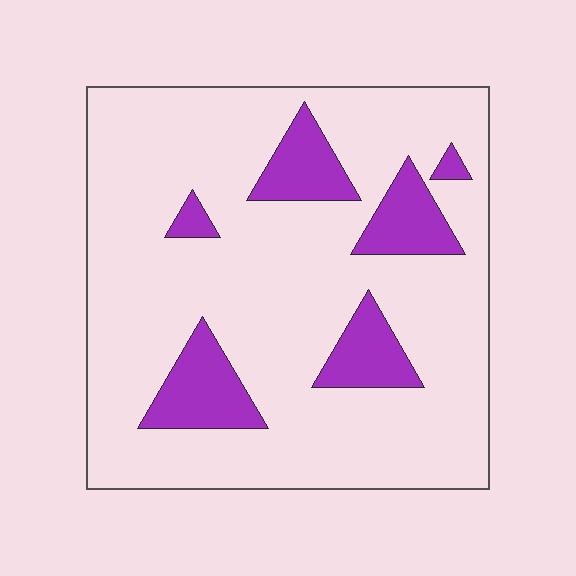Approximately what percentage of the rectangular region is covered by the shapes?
Approximately 15%.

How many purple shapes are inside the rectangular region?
6.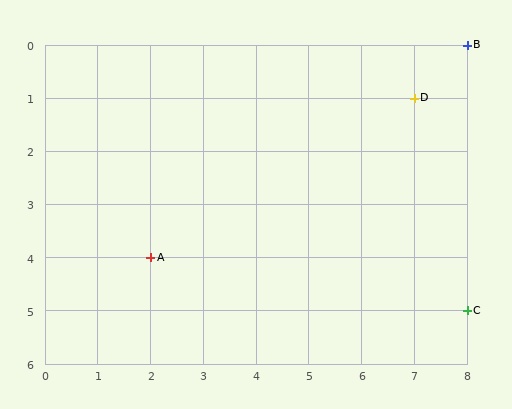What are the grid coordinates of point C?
Point C is at grid coordinates (8, 5).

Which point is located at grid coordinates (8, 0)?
Point B is at (8, 0).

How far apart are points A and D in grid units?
Points A and D are 5 columns and 3 rows apart (about 5.8 grid units diagonally).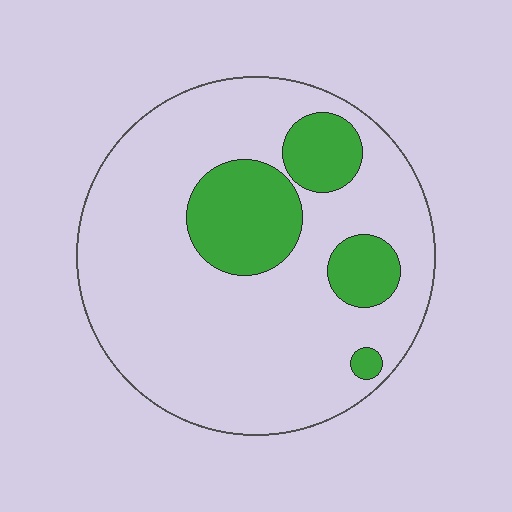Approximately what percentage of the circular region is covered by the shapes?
Approximately 20%.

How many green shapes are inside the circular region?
4.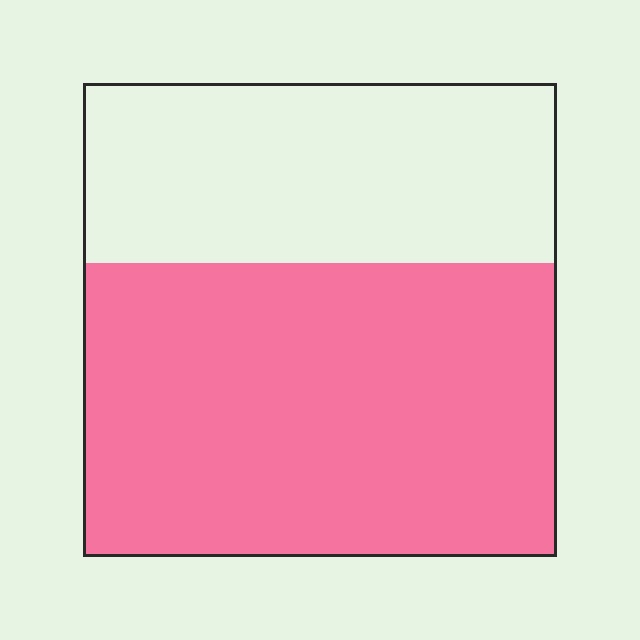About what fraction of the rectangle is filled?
About five eighths (5/8).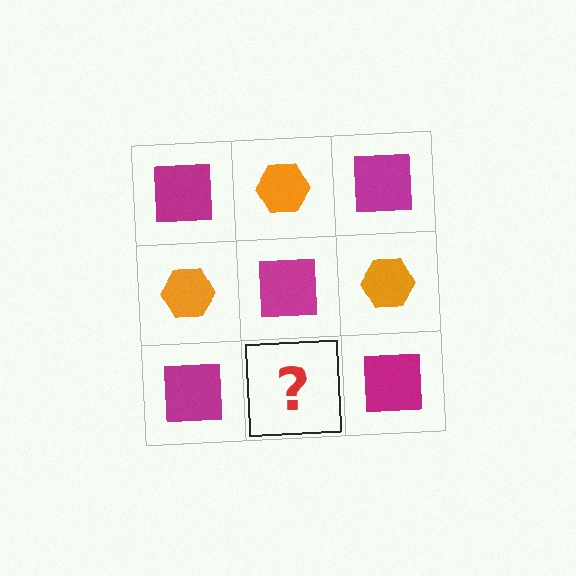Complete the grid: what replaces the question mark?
The question mark should be replaced with an orange hexagon.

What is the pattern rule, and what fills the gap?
The rule is that it alternates magenta square and orange hexagon in a checkerboard pattern. The gap should be filled with an orange hexagon.